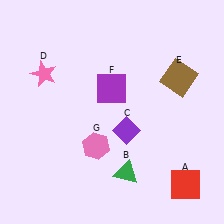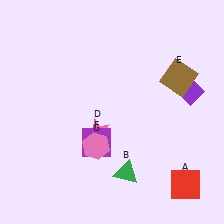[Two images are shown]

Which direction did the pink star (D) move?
The pink star (D) moved down.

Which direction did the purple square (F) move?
The purple square (F) moved down.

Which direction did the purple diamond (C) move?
The purple diamond (C) moved right.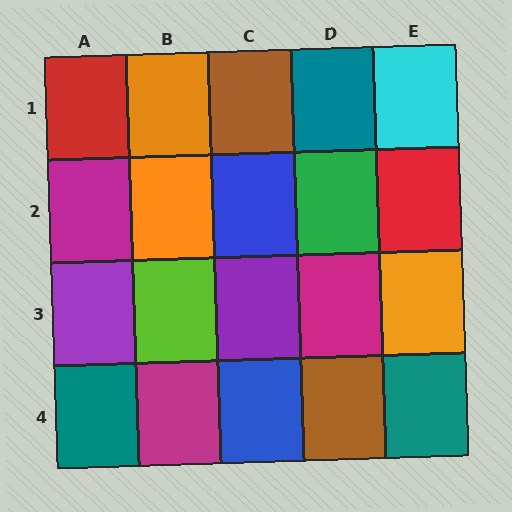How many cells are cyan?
1 cell is cyan.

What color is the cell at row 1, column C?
Brown.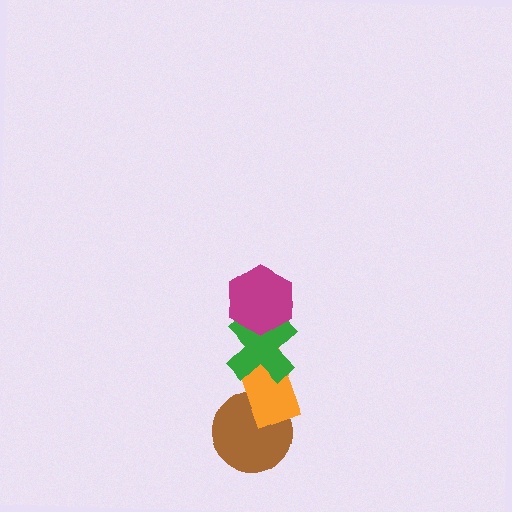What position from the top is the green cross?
The green cross is 2nd from the top.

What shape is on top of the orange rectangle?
The green cross is on top of the orange rectangle.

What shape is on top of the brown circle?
The orange rectangle is on top of the brown circle.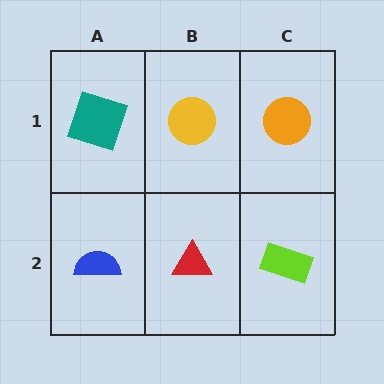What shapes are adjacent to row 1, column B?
A red triangle (row 2, column B), a teal square (row 1, column A), an orange circle (row 1, column C).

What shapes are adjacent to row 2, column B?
A yellow circle (row 1, column B), a blue semicircle (row 2, column A), a lime rectangle (row 2, column C).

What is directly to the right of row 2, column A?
A red triangle.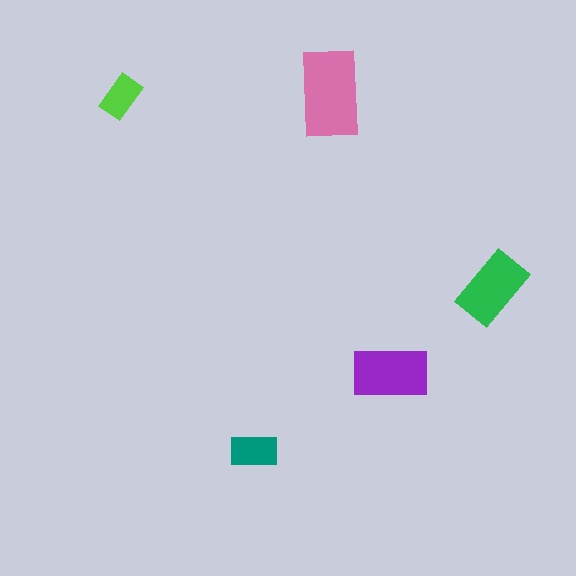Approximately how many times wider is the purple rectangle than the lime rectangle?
About 1.5 times wider.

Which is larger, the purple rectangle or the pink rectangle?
The pink one.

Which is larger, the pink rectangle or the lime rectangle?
The pink one.